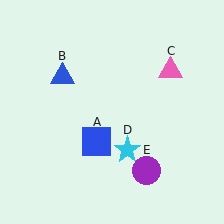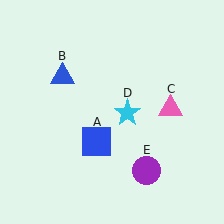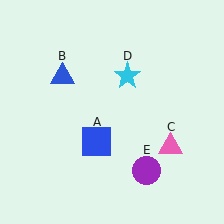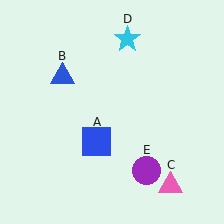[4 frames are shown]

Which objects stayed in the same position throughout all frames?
Blue square (object A) and blue triangle (object B) and purple circle (object E) remained stationary.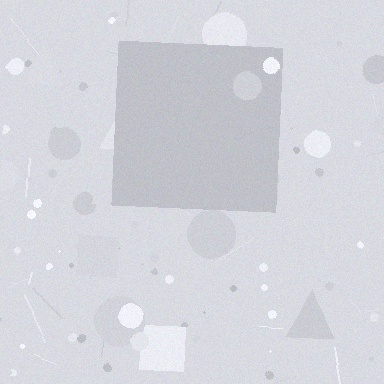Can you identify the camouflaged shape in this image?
The camouflaged shape is a square.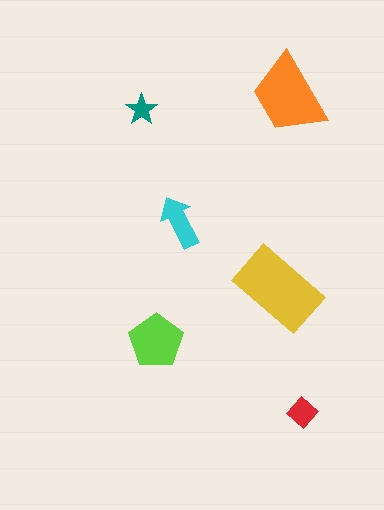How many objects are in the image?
There are 6 objects in the image.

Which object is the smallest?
The teal star.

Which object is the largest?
The yellow rectangle.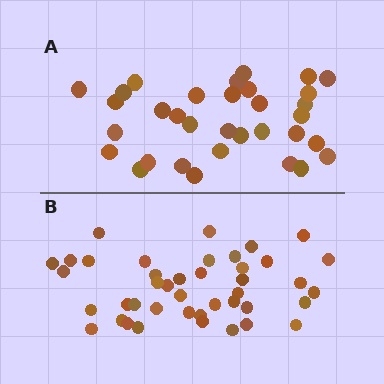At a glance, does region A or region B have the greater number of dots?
Region B (the bottom region) has more dots.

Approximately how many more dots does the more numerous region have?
Region B has roughly 8 or so more dots than region A.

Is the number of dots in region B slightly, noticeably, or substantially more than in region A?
Region B has noticeably more, but not dramatically so. The ratio is roughly 1.3 to 1.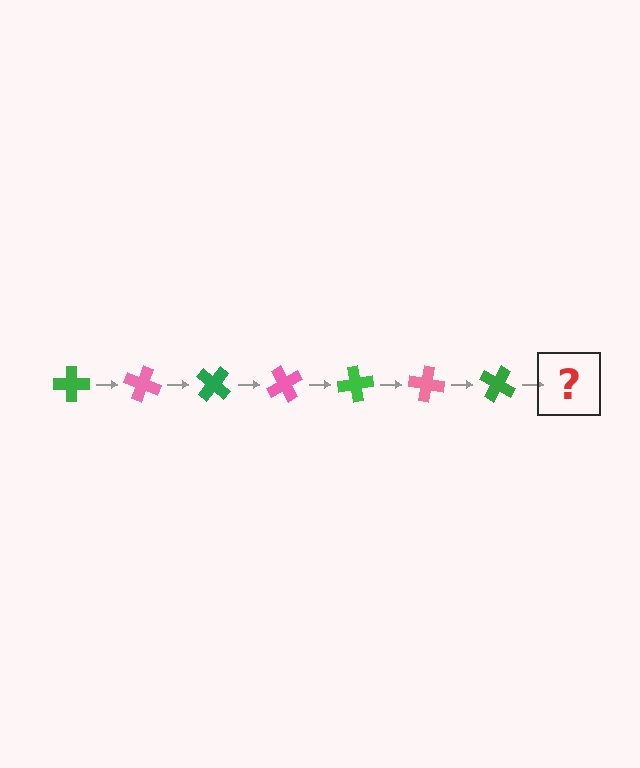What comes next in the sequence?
The next element should be a pink cross, rotated 140 degrees from the start.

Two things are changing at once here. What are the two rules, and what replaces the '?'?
The two rules are that it rotates 20 degrees each step and the color cycles through green and pink. The '?' should be a pink cross, rotated 140 degrees from the start.